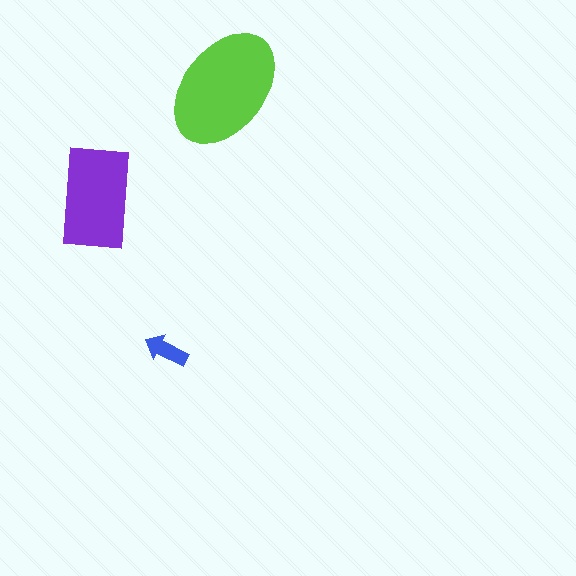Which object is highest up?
The lime ellipse is topmost.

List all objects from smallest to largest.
The blue arrow, the purple rectangle, the lime ellipse.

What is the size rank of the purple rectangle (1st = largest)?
2nd.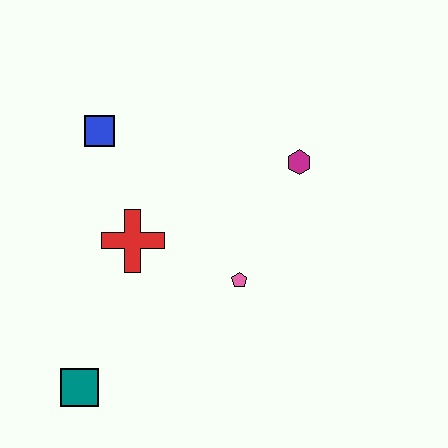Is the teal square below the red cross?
Yes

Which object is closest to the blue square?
The red cross is closest to the blue square.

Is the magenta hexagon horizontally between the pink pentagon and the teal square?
No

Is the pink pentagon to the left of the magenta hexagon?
Yes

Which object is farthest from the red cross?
The magenta hexagon is farthest from the red cross.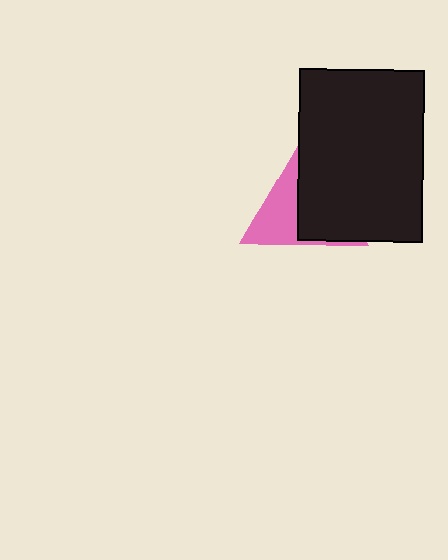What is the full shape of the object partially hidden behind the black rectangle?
The partially hidden object is a pink triangle.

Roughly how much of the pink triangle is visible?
A small part of it is visible (roughly 43%).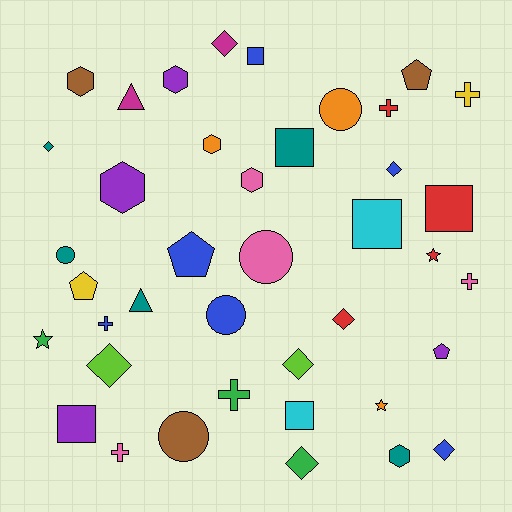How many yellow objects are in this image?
There are 2 yellow objects.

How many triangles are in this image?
There are 2 triangles.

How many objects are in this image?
There are 40 objects.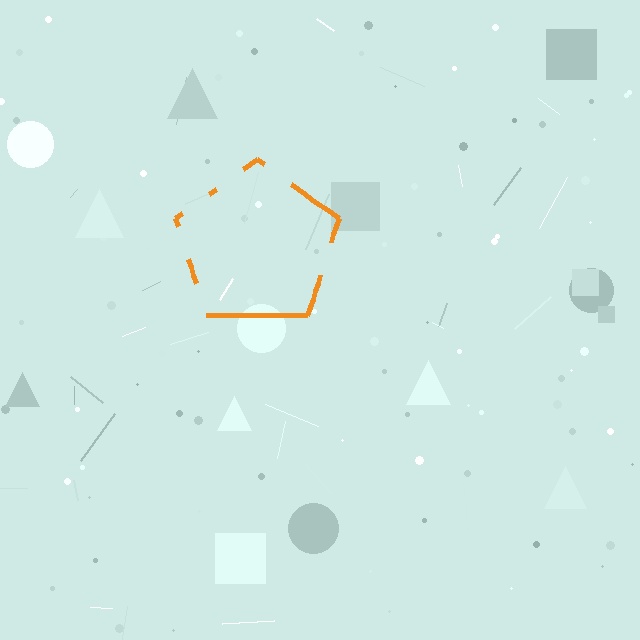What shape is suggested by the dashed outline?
The dashed outline suggests a pentagon.